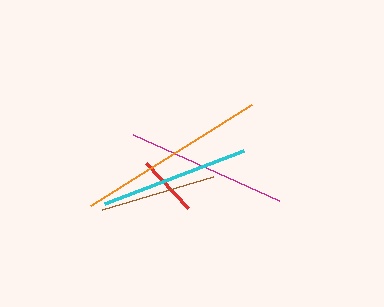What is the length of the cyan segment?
The cyan segment is approximately 148 pixels long.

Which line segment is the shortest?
The red line is the shortest at approximately 61 pixels.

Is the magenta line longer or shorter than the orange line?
The orange line is longer than the magenta line.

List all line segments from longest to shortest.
From longest to shortest: orange, magenta, cyan, brown, red.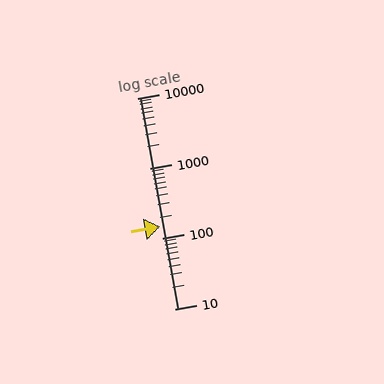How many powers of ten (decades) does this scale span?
The scale spans 3 decades, from 10 to 10000.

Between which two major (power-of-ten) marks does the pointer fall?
The pointer is between 100 and 1000.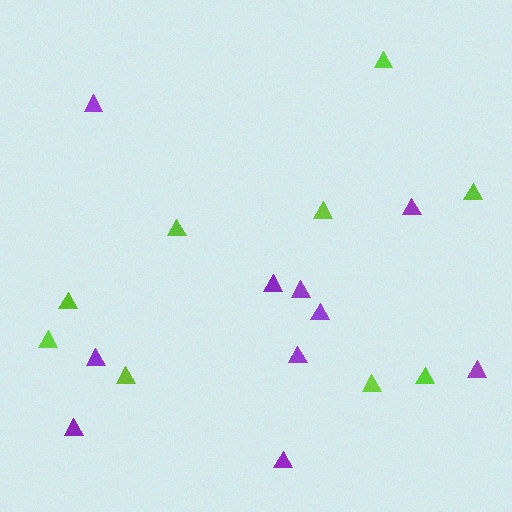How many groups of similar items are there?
There are 2 groups: one group of lime triangles (9) and one group of purple triangles (10).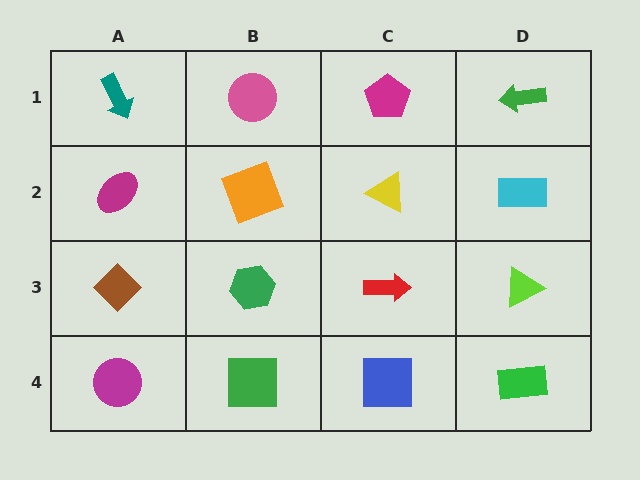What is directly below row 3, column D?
A green rectangle.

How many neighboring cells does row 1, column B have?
3.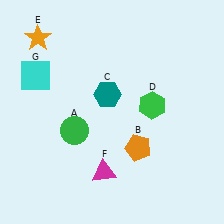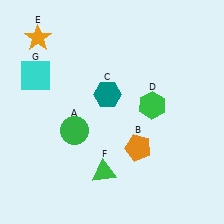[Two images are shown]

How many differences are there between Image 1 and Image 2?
There is 1 difference between the two images.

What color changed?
The triangle (F) changed from magenta in Image 1 to green in Image 2.